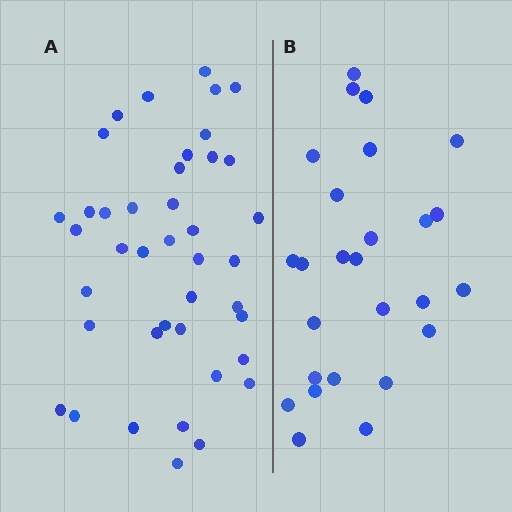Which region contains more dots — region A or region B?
Region A (the left region) has more dots.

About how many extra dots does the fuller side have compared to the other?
Region A has approximately 15 more dots than region B.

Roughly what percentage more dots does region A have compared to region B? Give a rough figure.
About 60% more.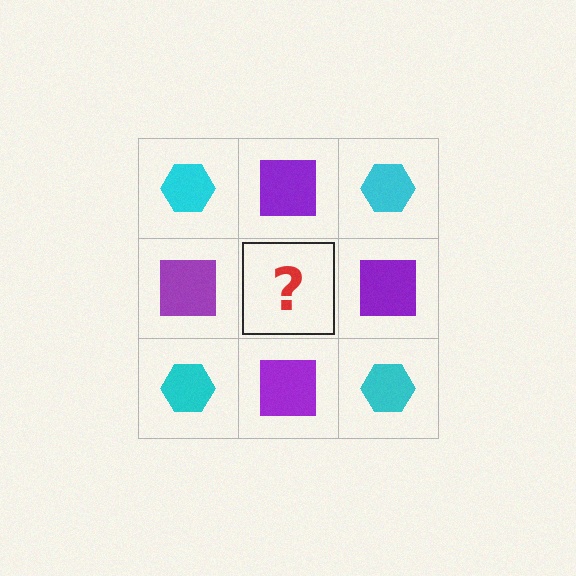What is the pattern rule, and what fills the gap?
The rule is that it alternates cyan hexagon and purple square in a checkerboard pattern. The gap should be filled with a cyan hexagon.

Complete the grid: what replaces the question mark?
The question mark should be replaced with a cyan hexagon.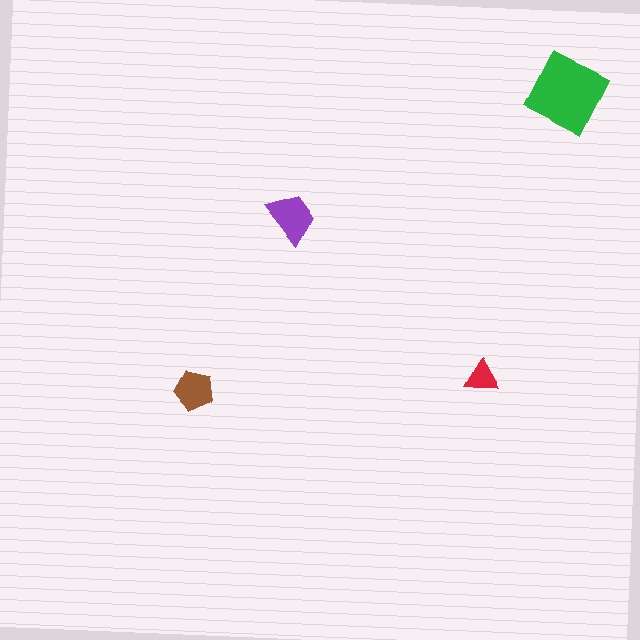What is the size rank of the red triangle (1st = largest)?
4th.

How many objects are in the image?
There are 4 objects in the image.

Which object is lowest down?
The brown pentagon is bottommost.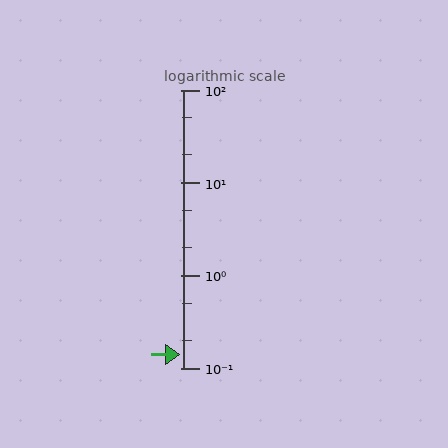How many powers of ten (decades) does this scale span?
The scale spans 3 decades, from 0.1 to 100.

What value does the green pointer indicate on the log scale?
The pointer indicates approximately 0.14.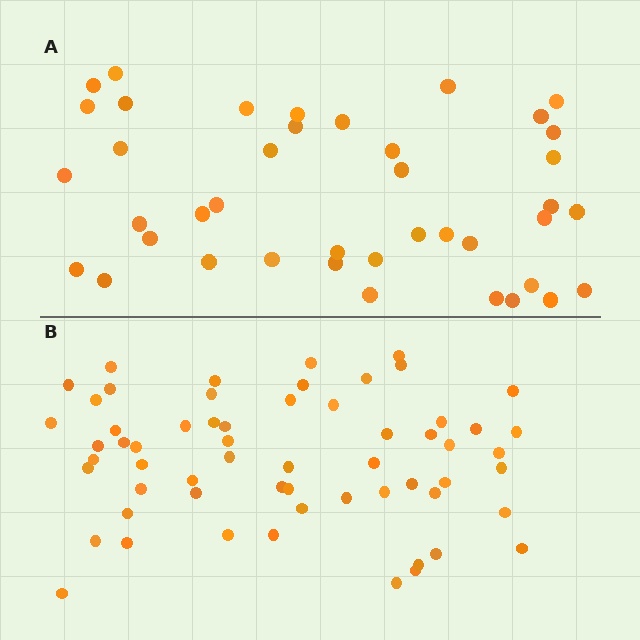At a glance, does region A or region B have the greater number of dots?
Region B (the bottom region) has more dots.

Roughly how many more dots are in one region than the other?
Region B has approximately 20 more dots than region A.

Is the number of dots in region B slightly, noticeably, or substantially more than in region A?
Region B has substantially more. The ratio is roughly 1.5 to 1.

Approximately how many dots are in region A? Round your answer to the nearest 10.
About 40 dots. (The exact count is 41, which rounds to 40.)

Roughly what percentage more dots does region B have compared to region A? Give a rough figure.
About 45% more.